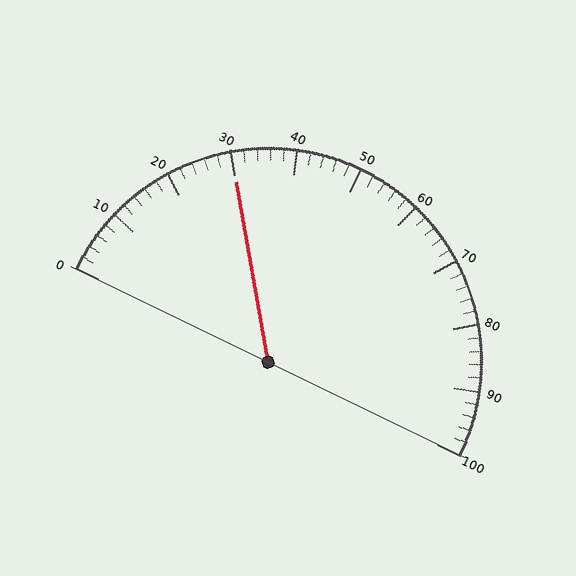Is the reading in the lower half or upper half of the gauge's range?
The reading is in the lower half of the range (0 to 100).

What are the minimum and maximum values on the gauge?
The gauge ranges from 0 to 100.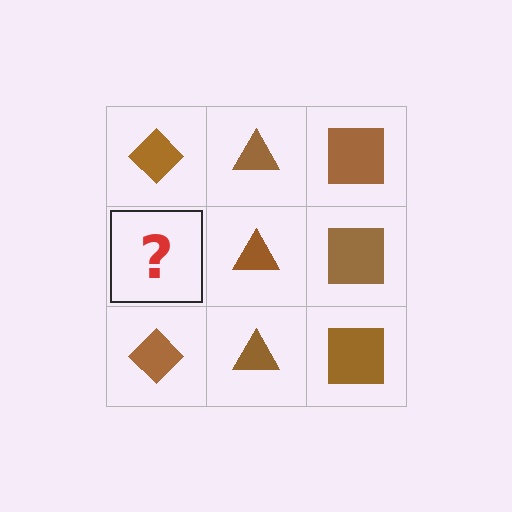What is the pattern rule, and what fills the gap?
The rule is that each column has a consistent shape. The gap should be filled with a brown diamond.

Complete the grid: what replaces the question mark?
The question mark should be replaced with a brown diamond.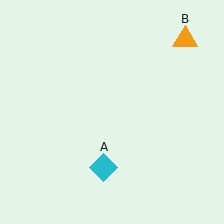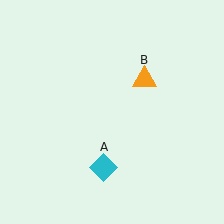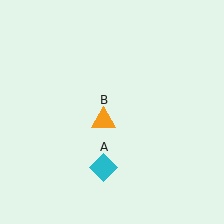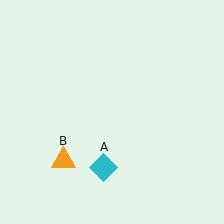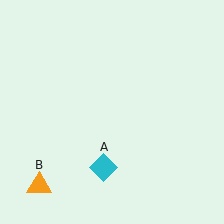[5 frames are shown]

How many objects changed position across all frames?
1 object changed position: orange triangle (object B).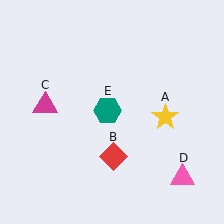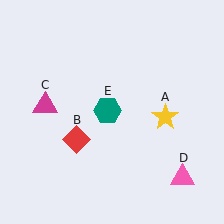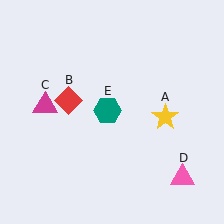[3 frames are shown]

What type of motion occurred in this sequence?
The red diamond (object B) rotated clockwise around the center of the scene.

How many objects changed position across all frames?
1 object changed position: red diamond (object B).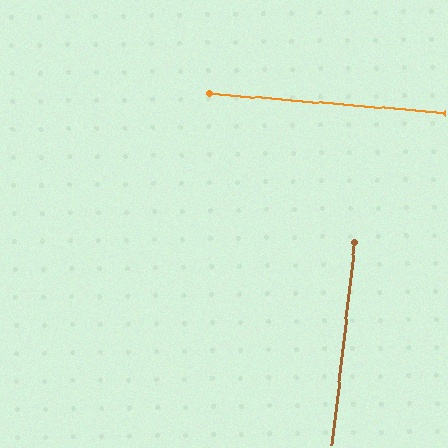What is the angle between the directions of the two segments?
Approximately 88 degrees.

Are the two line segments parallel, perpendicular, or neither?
Perpendicular — they meet at approximately 88°.